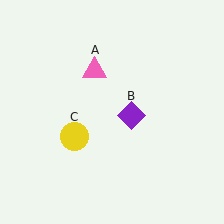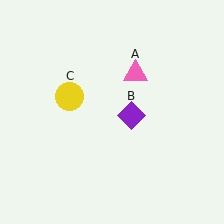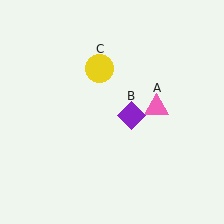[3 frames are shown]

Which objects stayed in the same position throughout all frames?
Purple diamond (object B) remained stationary.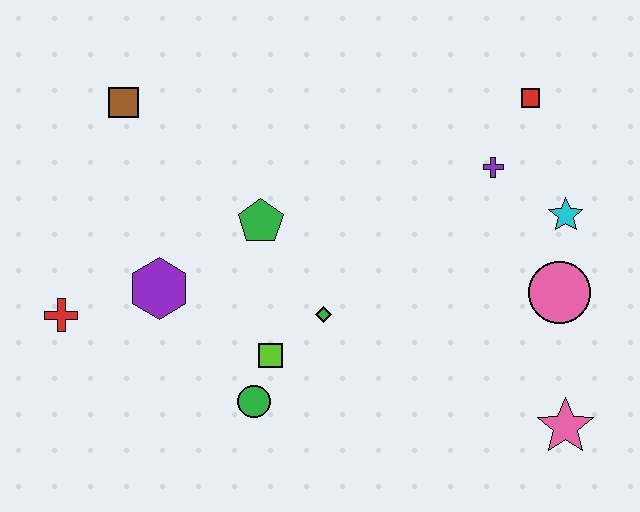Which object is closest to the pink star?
The pink circle is closest to the pink star.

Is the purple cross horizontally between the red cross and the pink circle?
Yes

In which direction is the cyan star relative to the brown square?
The cyan star is to the right of the brown square.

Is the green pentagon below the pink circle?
No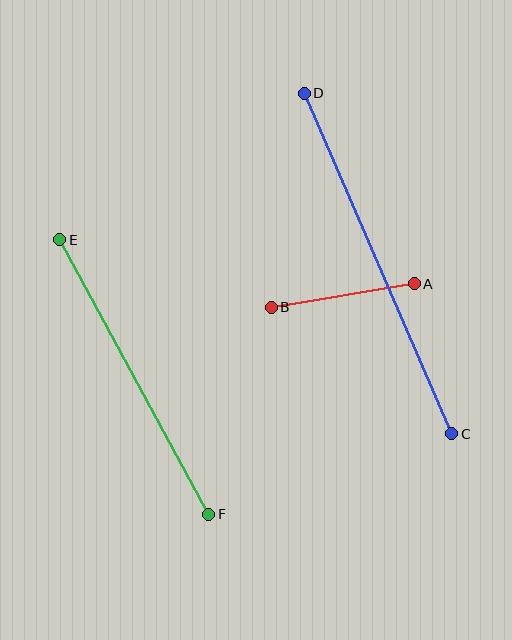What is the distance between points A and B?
The distance is approximately 145 pixels.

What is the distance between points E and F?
The distance is approximately 312 pixels.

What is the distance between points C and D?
The distance is approximately 371 pixels.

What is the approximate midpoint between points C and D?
The midpoint is at approximately (378, 264) pixels.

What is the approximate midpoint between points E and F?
The midpoint is at approximately (134, 377) pixels.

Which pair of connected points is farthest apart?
Points C and D are farthest apart.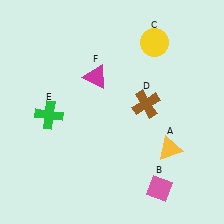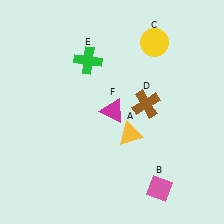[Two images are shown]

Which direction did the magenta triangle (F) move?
The magenta triangle (F) moved down.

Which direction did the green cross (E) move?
The green cross (E) moved up.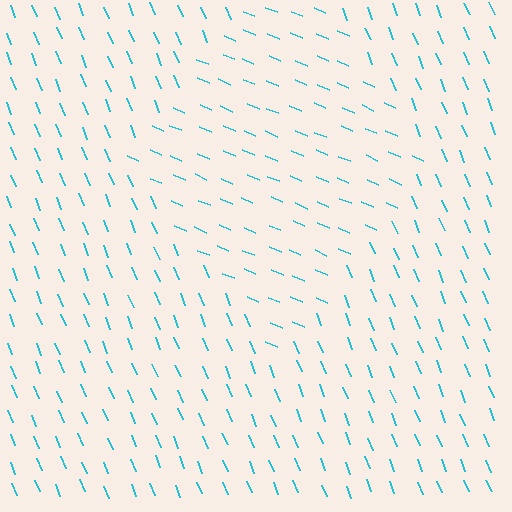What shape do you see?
I see a diamond.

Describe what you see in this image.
The image is filled with small cyan line segments. A diamond region in the image has lines oriented differently from the surrounding lines, creating a visible texture boundary.